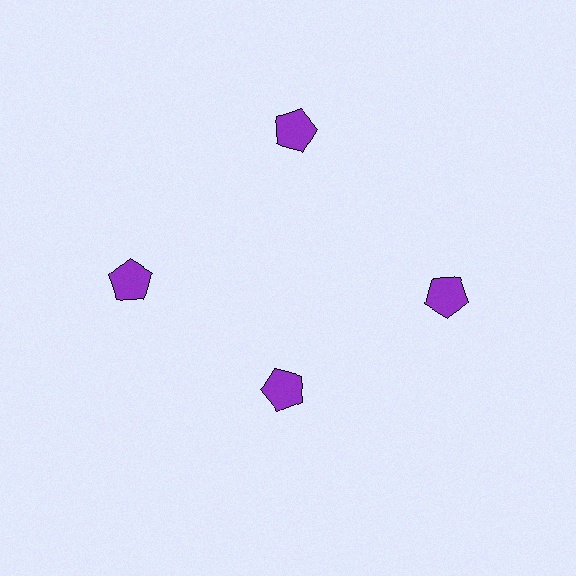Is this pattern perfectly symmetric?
No. The 4 purple pentagons are arranged in a ring, but one element near the 6 o'clock position is pulled inward toward the center, breaking the 4-fold rotational symmetry.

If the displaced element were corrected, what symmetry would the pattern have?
It would have 4-fold rotational symmetry — the pattern would map onto itself every 90 degrees.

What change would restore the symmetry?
The symmetry would be restored by moving it outward, back onto the ring so that all 4 pentagons sit at equal angles and equal distance from the center.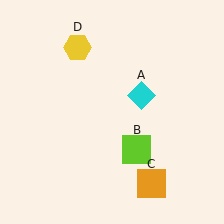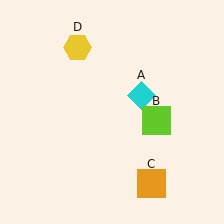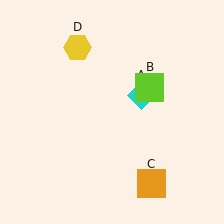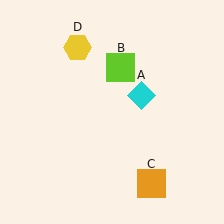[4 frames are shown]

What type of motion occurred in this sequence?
The lime square (object B) rotated counterclockwise around the center of the scene.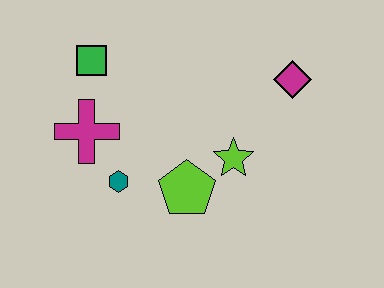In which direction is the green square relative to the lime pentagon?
The green square is above the lime pentagon.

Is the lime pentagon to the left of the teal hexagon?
No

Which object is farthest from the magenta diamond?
The magenta cross is farthest from the magenta diamond.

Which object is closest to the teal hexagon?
The magenta cross is closest to the teal hexagon.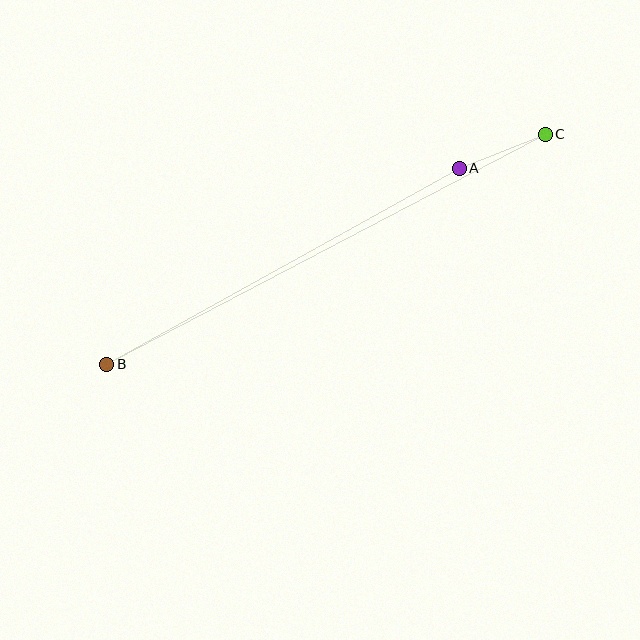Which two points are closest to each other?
Points A and C are closest to each other.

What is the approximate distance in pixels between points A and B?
The distance between A and B is approximately 403 pixels.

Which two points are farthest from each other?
Points B and C are farthest from each other.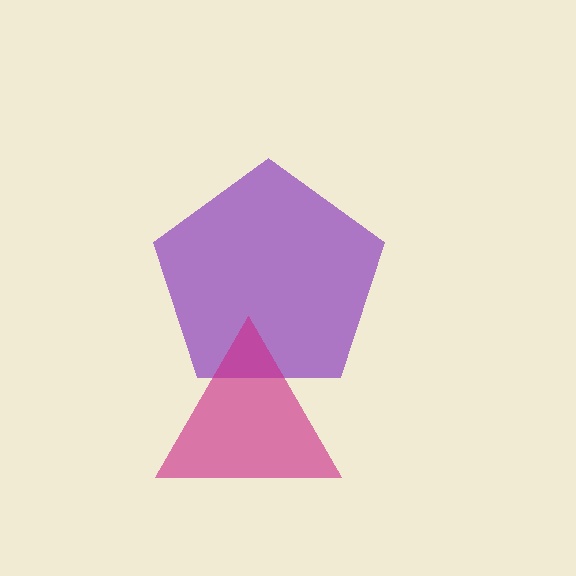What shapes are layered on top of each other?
The layered shapes are: a purple pentagon, a magenta triangle.